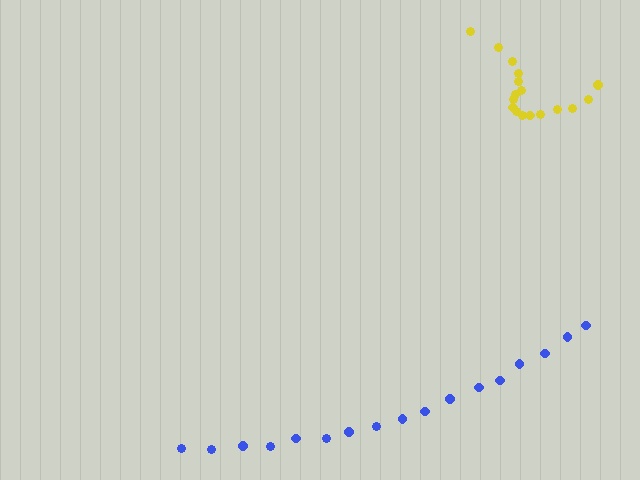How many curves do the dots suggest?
There are 2 distinct paths.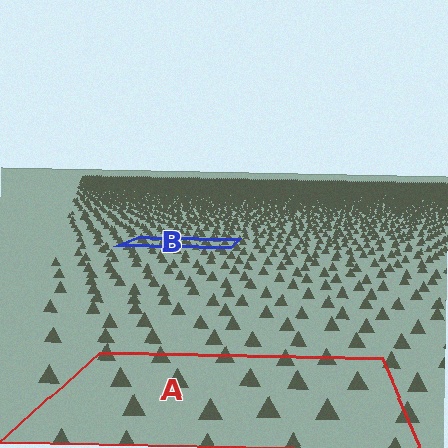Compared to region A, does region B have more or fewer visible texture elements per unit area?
Region B has more texture elements per unit area — they are packed more densely because it is farther away.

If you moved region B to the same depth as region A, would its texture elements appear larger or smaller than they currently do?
They would appear larger. At a closer depth, the same texture elements are projected at a bigger on-screen size.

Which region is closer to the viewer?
Region A is closer. The texture elements there are larger and more spread out.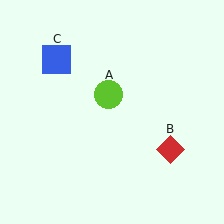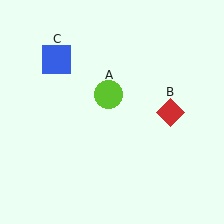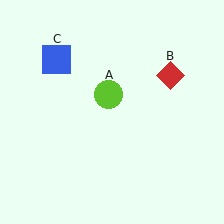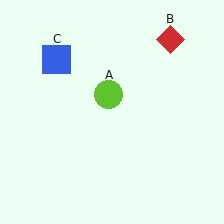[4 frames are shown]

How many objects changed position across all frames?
1 object changed position: red diamond (object B).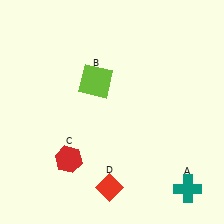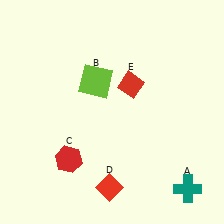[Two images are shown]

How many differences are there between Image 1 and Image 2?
There is 1 difference between the two images.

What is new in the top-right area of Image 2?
A red diamond (E) was added in the top-right area of Image 2.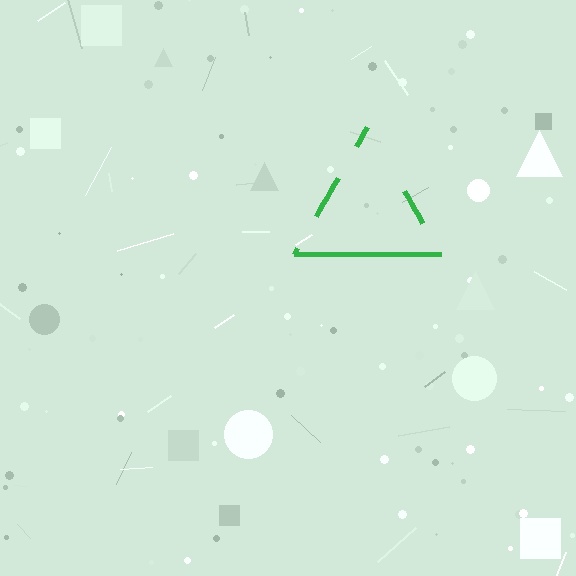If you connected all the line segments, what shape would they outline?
They would outline a triangle.